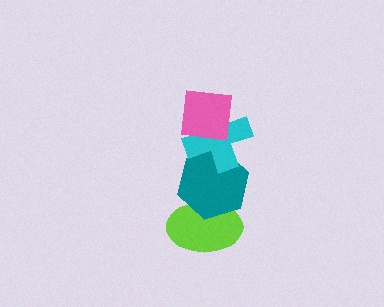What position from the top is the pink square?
The pink square is 1st from the top.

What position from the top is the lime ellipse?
The lime ellipse is 4th from the top.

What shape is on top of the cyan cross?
The pink square is on top of the cyan cross.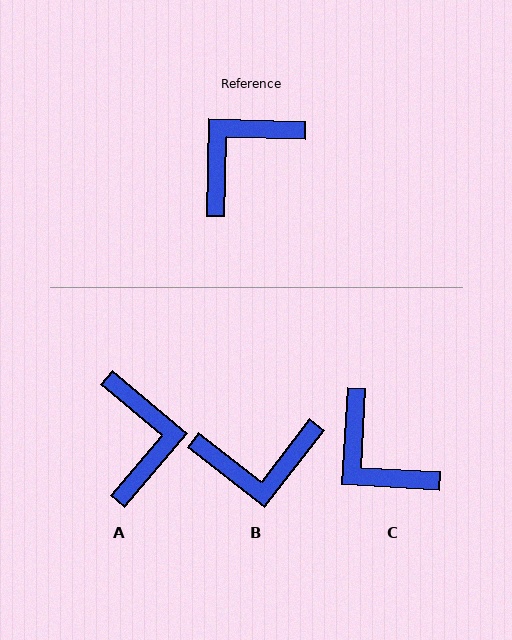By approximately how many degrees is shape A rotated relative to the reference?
Approximately 129 degrees clockwise.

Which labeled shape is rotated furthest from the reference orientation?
B, about 143 degrees away.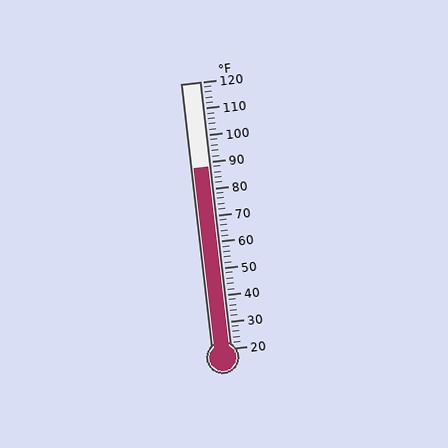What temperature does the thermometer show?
The thermometer shows approximately 88°F.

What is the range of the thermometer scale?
The thermometer scale ranges from 20°F to 120°F.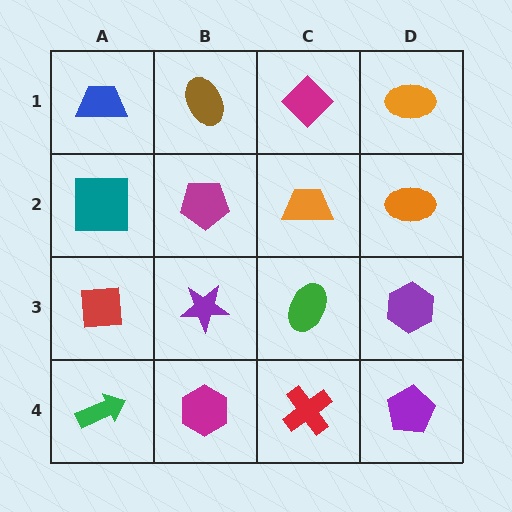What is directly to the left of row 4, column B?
A green arrow.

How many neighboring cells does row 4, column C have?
3.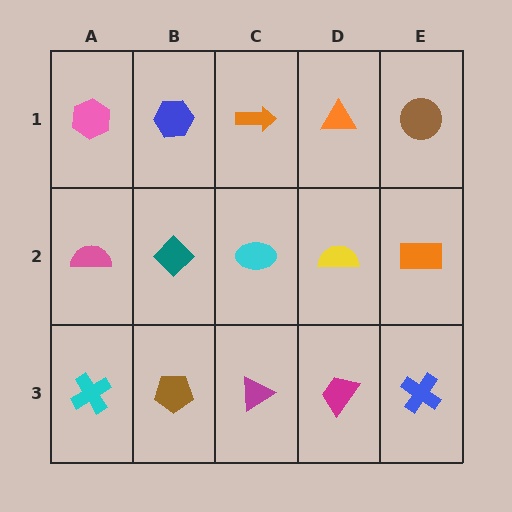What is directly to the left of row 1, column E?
An orange triangle.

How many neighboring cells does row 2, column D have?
4.